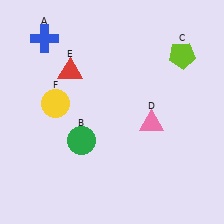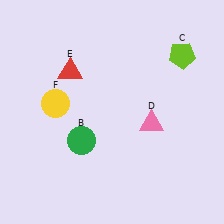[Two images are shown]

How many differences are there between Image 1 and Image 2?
There is 1 difference between the two images.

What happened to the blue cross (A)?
The blue cross (A) was removed in Image 2. It was in the top-left area of Image 1.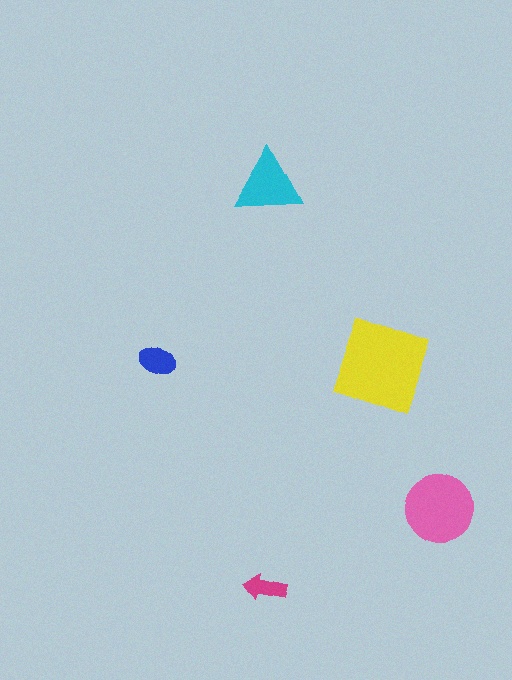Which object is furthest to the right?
The pink circle is rightmost.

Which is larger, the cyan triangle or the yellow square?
The yellow square.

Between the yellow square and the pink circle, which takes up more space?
The yellow square.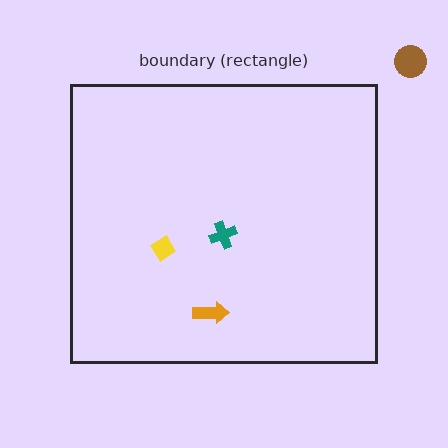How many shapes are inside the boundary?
3 inside, 1 outside.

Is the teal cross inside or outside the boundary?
Inside.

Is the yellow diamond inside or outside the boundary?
Inside.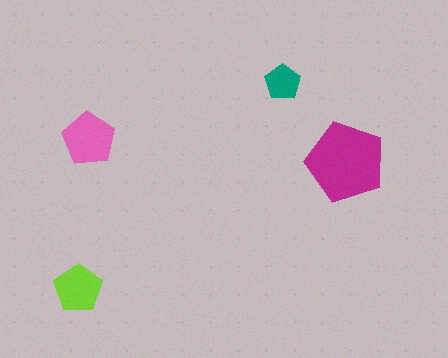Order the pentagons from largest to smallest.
the magenta one, the pink one, the lime one, the teal one.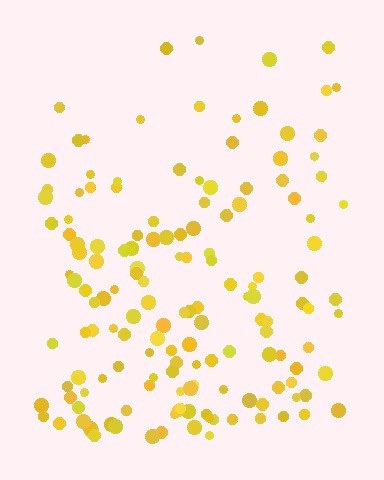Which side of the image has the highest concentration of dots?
The bottom.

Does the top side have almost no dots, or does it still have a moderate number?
Still a moderate number, just noticeably fewer than the bottom.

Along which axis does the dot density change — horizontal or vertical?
Vertical.